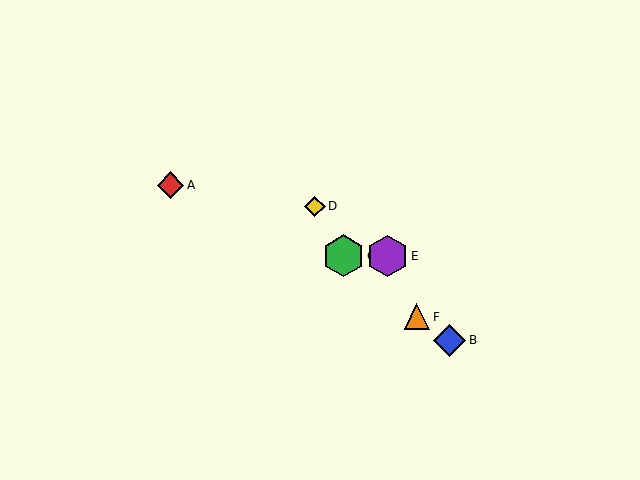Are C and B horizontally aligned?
No, C is at y≈256 and B is at y≈340.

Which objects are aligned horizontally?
Objects C, E are aligned horizontally.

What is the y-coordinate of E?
Object E is at y≈256.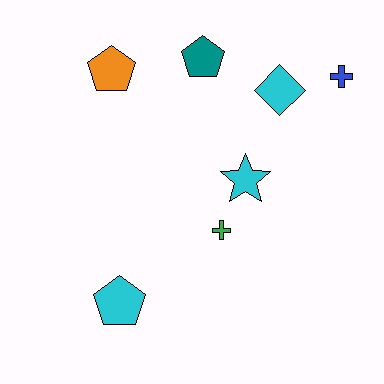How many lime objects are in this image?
There are no lime objects.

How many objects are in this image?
There are 7 objects.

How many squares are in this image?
There are no squares.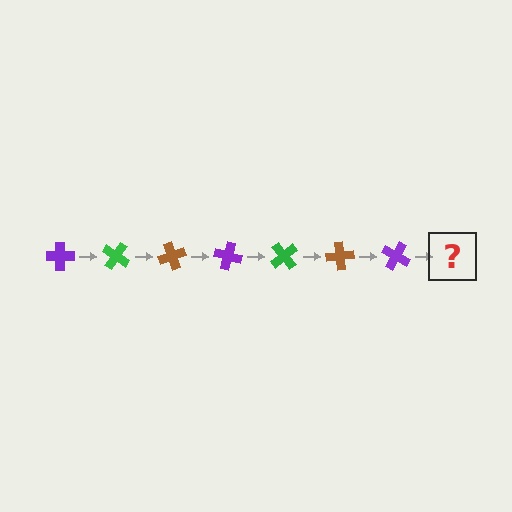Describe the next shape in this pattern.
It should be a green cross, rotated 245 degrees from the start.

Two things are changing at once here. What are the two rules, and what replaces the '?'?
The two rules are that it rotates 35 degrees each step and the color cycles through purple, green, and brown. The '?' should be a green cross, rotated 245 degrees from the start.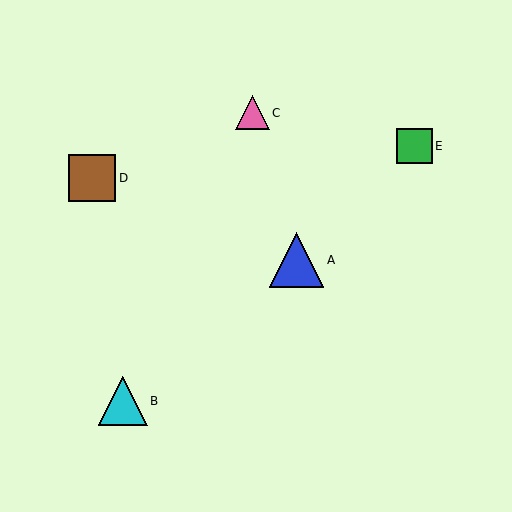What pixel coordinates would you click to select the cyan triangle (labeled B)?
Click at (123, 401) to select the cyan triangle B.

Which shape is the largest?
The blue triangle (labeled A) is the largest.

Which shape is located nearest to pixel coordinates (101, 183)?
The brown square (labeled D) at (92, 178) is nearest to that location.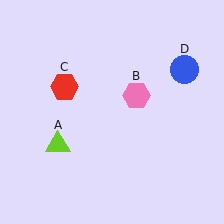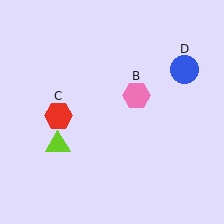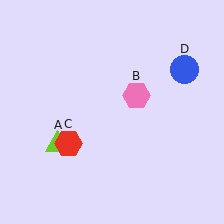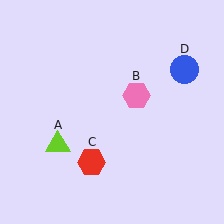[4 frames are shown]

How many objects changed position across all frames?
1 object changed position: red hexagon (object C).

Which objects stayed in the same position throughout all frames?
Lime triangle (object A) and pink hexagon (object B) and blue circle (object D) remained stationary.